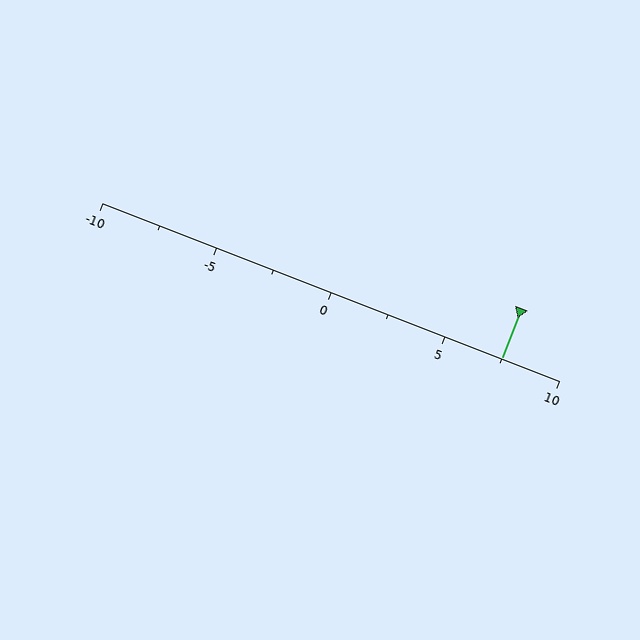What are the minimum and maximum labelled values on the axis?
The axis runs from -10 to 10.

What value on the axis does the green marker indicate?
The marker indicates approximately 7.5.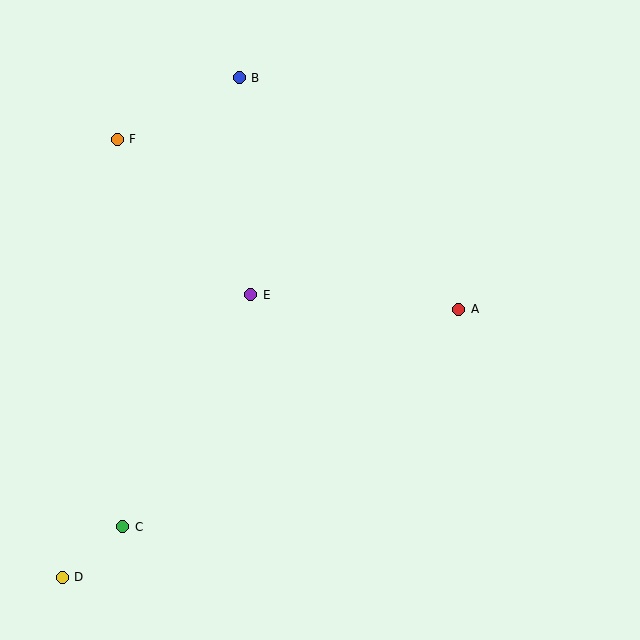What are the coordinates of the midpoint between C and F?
The midpoint between C and F is at (120, 333).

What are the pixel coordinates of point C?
Point C is at (123, 527).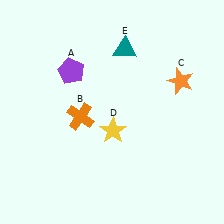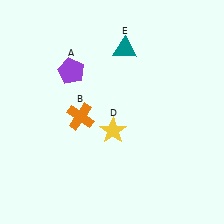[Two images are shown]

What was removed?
The orange star (C) was removed in Image 2.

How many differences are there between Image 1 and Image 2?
There is 1 difference between the two images.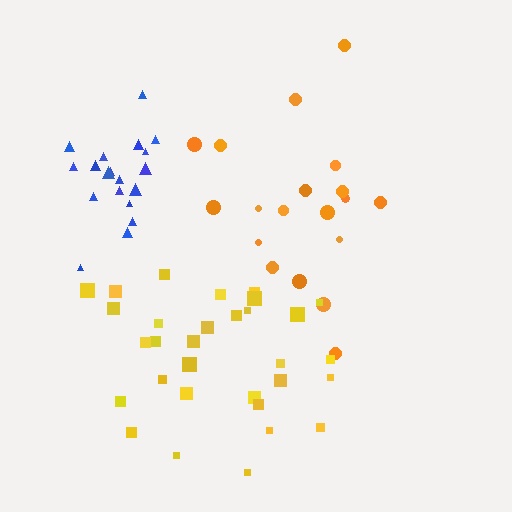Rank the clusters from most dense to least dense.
blue, yellow, orange.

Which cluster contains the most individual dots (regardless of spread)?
Yellow (31).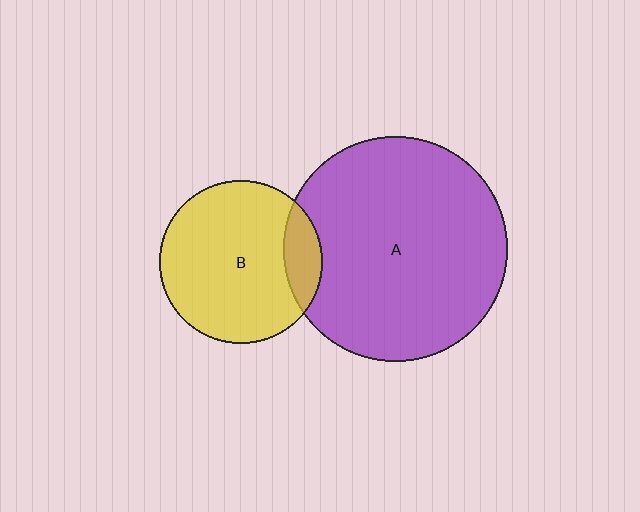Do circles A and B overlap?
Yes.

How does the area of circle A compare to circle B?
Approximately 1.9 times.